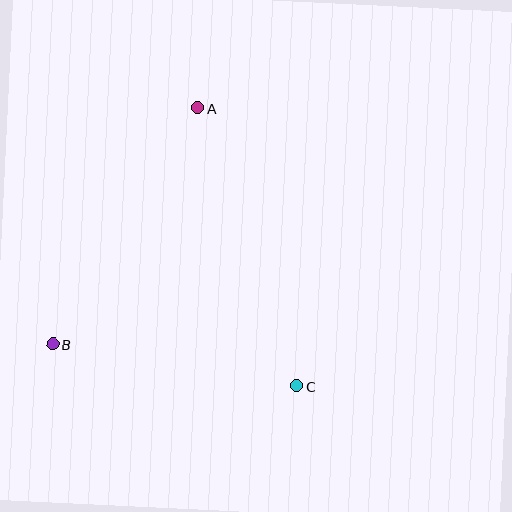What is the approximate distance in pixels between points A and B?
The distance between A and B is approximately 277 pixels.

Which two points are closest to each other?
Points B and C are closest to each other.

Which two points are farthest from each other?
Points A and C are farthest from each other.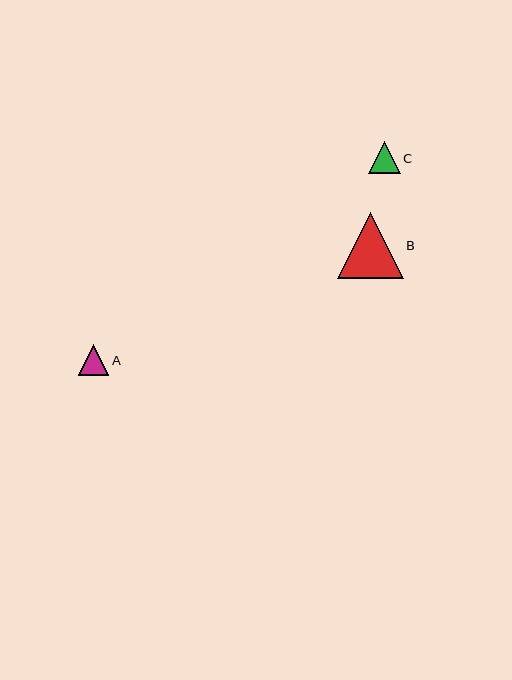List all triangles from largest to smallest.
From largest to smallest: B, C, A.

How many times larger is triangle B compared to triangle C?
Triangle B is approximately 2.1 times the size of triangle C.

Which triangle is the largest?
Triangle B is the largest with a size of approximately 65 pixels.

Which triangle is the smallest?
Triangle A is the smallest with a size of approximately 30 pixels.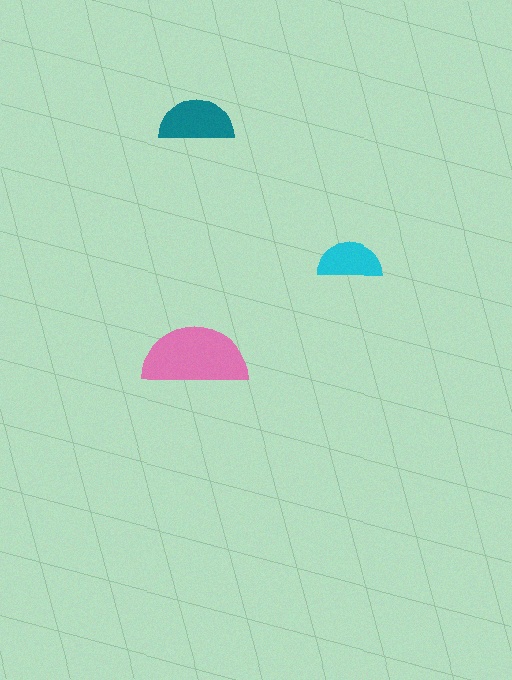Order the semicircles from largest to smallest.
the pink one, the teal one, the cyan one.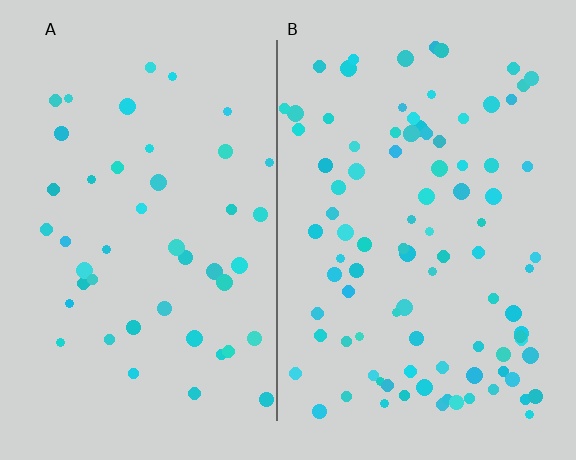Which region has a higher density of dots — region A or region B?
B (the right).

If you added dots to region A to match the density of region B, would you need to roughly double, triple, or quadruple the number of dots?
Approximately double.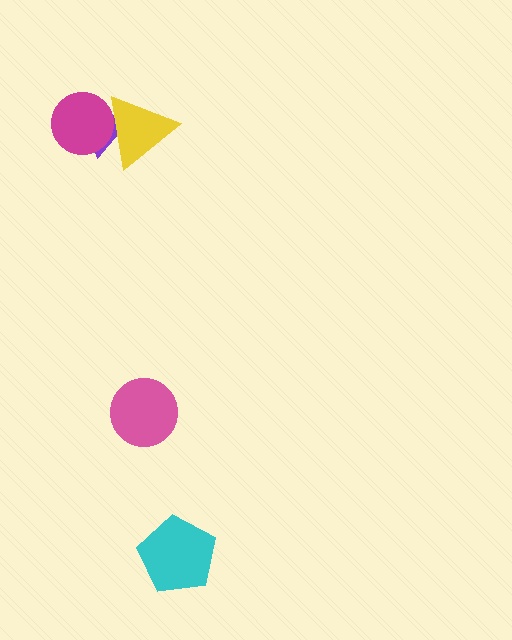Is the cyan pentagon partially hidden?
No, no other shape covers it.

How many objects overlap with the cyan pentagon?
0 objects overlap with the cyan pentagon.